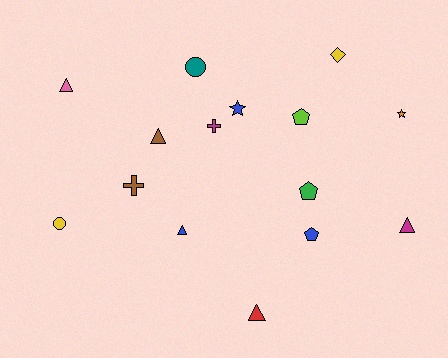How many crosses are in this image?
There are 2 crosses.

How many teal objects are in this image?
There is 1 teal object.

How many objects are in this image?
There are 15 objects.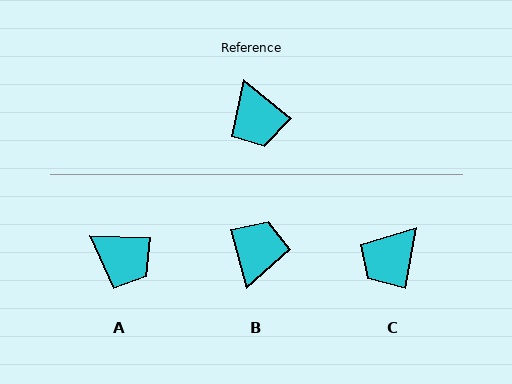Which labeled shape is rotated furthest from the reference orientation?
B, about 145 degrees away.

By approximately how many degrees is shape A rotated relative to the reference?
Approximately 37 degrees counter-clockwise.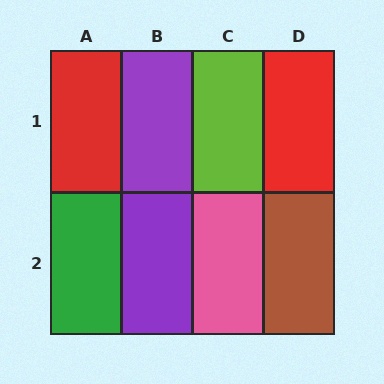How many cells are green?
1 cell is green.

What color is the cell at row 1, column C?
Lime.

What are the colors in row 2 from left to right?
Green, purple, pink, brown.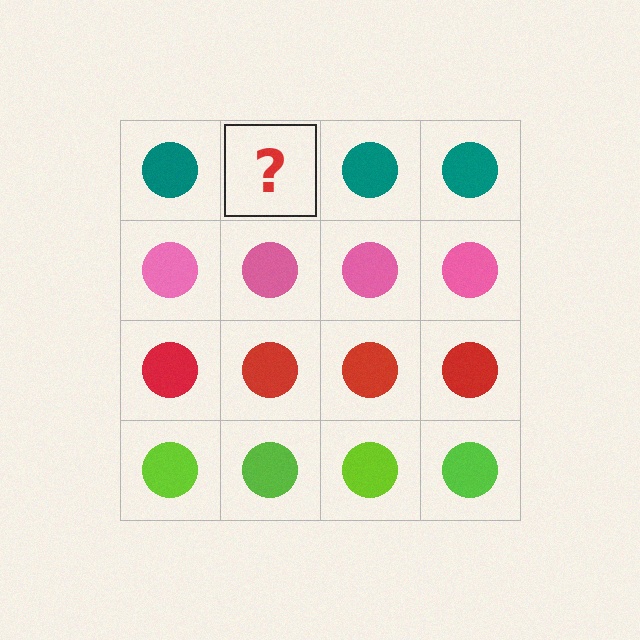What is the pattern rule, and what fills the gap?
The rule is that each row has a consistent color. The gap should be filled with a teal circle.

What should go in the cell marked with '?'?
The missing cell should contain a teal circle.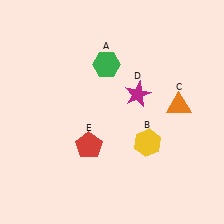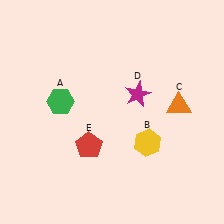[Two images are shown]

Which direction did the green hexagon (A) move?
The green hexagon (A) moved left.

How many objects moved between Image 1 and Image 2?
1 object moved between the two images.